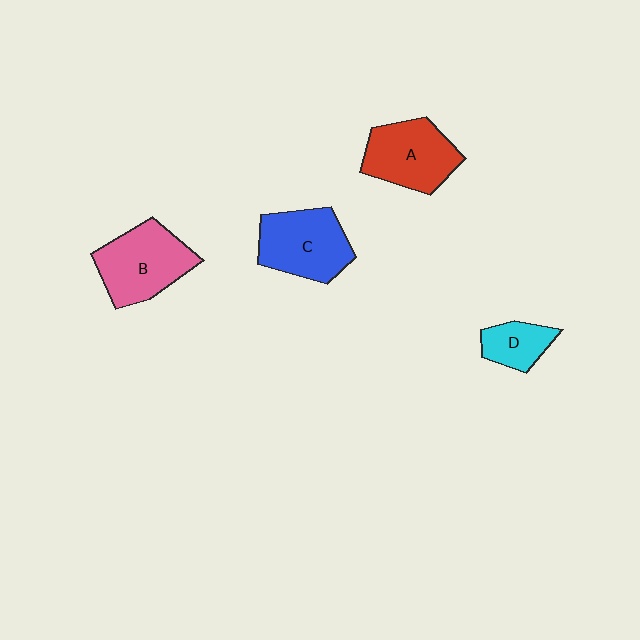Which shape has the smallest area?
Shape D (cyan).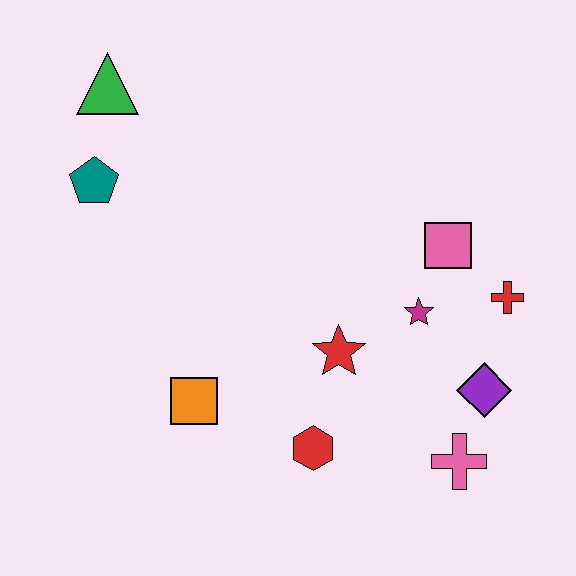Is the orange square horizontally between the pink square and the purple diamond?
No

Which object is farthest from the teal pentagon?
The pink cross is farthest from the teal pentagon.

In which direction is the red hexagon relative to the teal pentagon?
The red hexagon is below the teal pentagon.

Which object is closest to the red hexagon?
The red star is closest to the red hexagon.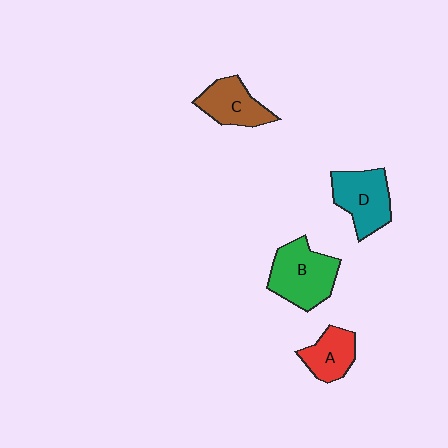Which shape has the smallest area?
Shape A (red).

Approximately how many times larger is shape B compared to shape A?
Approximately 1.6 times.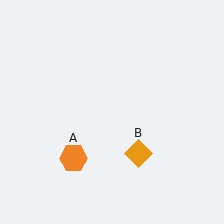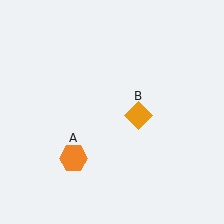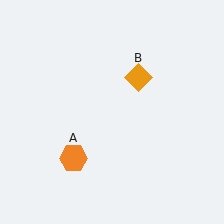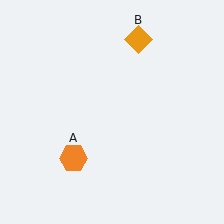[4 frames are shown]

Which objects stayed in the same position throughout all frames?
Orange hexagon (object A) remained stationary.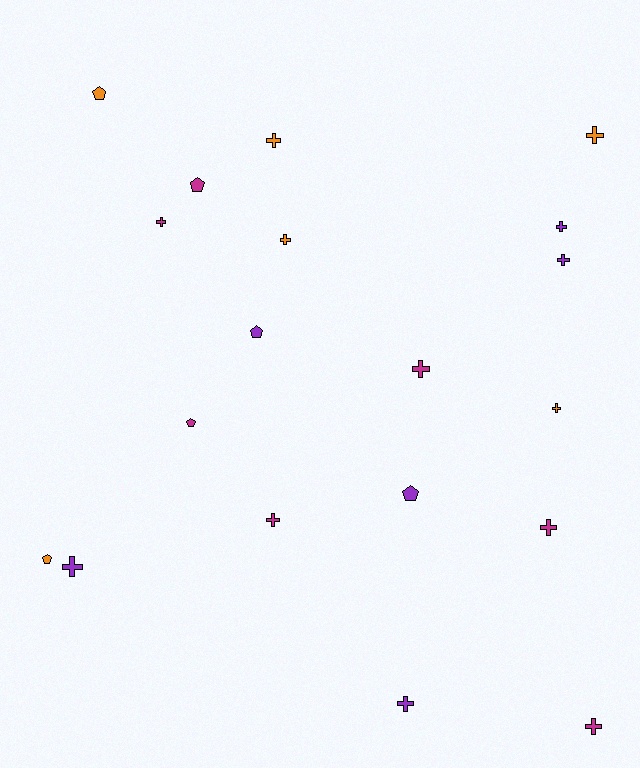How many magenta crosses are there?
There are 5 magenta crosses.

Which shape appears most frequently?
Cross, with 13 objects.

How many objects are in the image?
There are 19 objects.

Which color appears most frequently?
Magenta, with 7 objects.